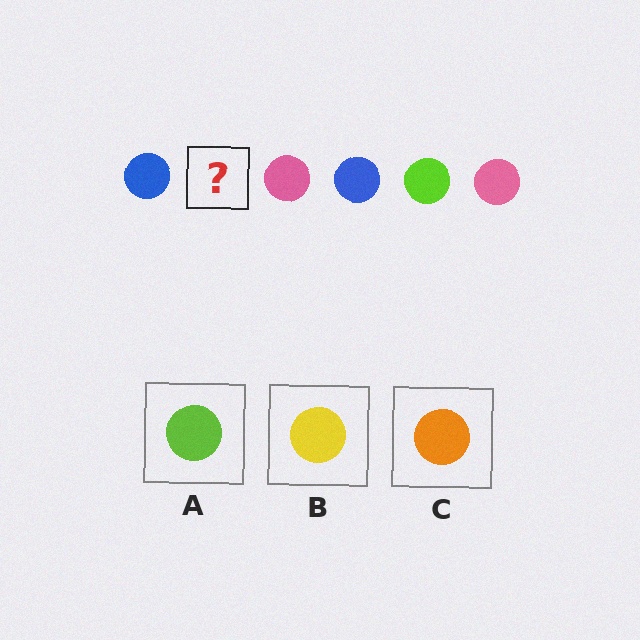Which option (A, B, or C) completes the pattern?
A.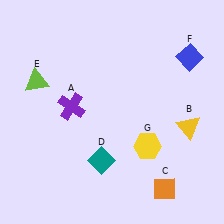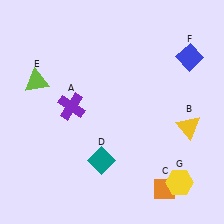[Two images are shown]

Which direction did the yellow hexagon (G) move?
The yellow hexagon (G) moved down.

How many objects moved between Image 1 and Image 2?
1 object moved between the two images.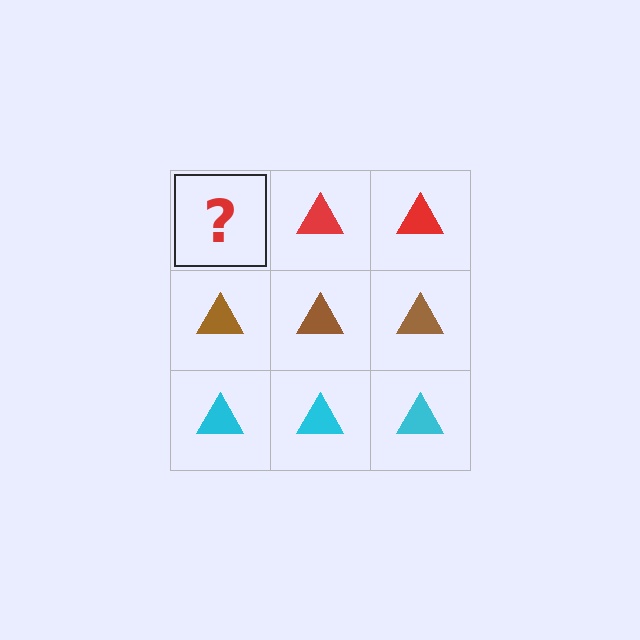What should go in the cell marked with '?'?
The missing cell should contain a red triangle.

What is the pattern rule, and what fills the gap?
The rule is that each row has a consistent color. The gap should be filled with a red triangle.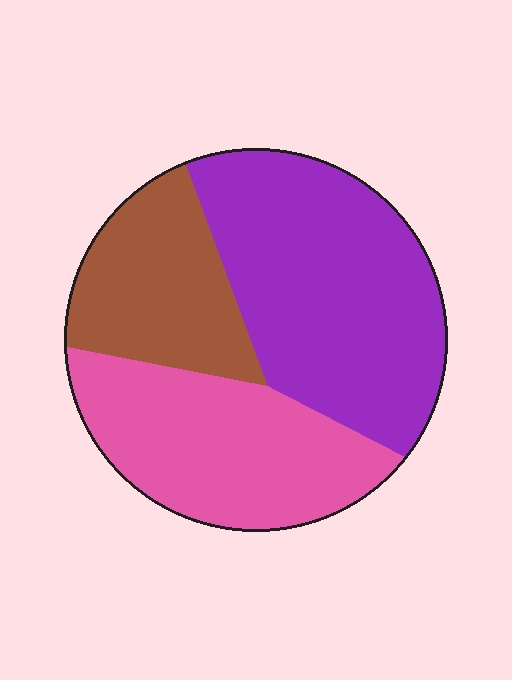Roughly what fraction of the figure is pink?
Pink takes up about one third (1/3) of the figure.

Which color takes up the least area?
Brown, at roughly 25%.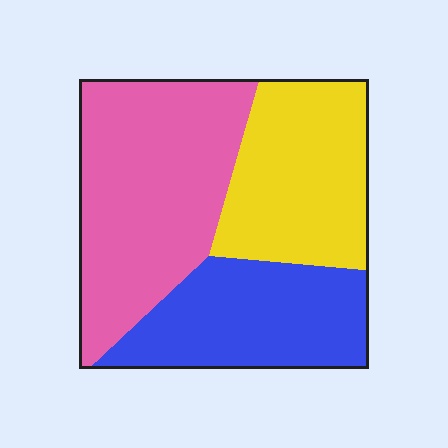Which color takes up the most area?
Pink, at roughly 40%.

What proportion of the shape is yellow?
Yellow takes up about one third (1/3) of the shape.